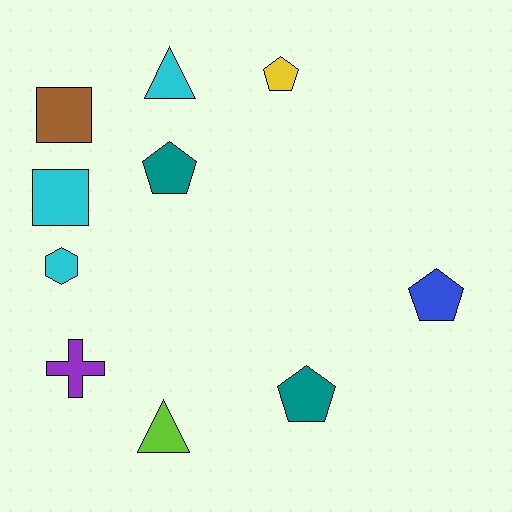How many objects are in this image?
There are 10 objects.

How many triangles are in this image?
There are 2 triangles.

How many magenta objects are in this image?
There are no magenta objects.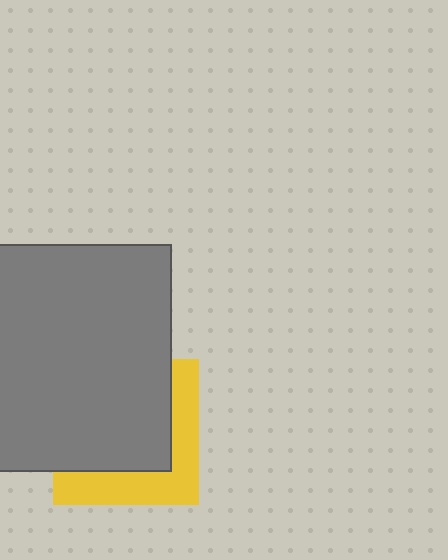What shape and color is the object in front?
The object in front is a gray square.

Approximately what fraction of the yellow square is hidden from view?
Roughly 62% of the yellow square is hidden behind the gray square.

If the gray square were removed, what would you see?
You would see the complete yellow square.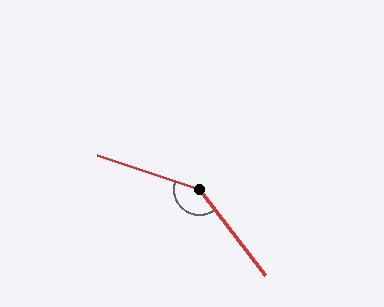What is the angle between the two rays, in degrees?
Approximately 146 degrees.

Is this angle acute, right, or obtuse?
It is obtuse.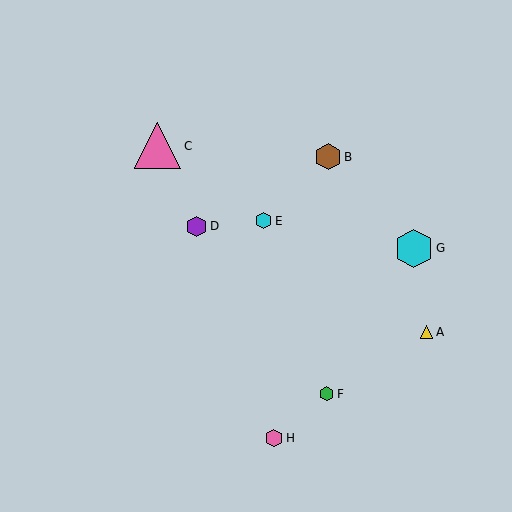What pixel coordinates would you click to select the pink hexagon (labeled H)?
Click at (274, 438) to select the pink hexagon H.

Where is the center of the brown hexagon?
The center of the brown hexagon is at (328, 157).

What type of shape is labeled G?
Shape G is a cyan hexagon.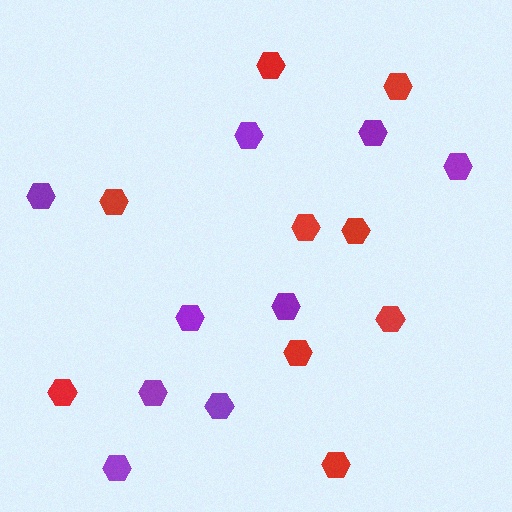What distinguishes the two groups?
There are 2 groups: one group of red hexagons (9) and one group of purple hexagons (9).